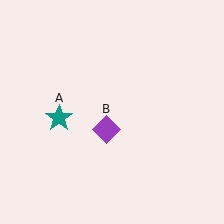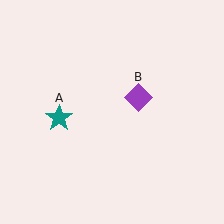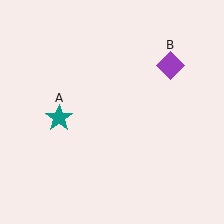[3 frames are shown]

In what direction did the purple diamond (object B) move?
The purple diamond (object B) moved up and to the right.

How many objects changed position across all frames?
1 object changed position: purple diamond (object B).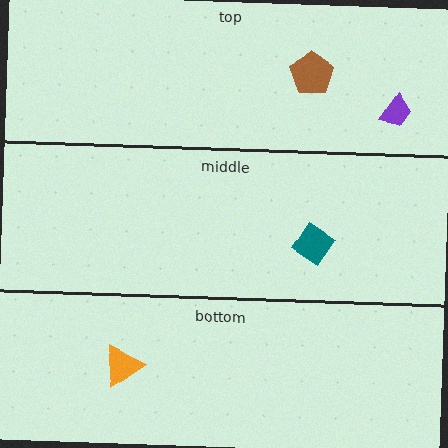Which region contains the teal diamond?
The middle region.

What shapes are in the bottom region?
The orange triangle.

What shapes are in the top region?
The brown pentagon, the purple trapezoid.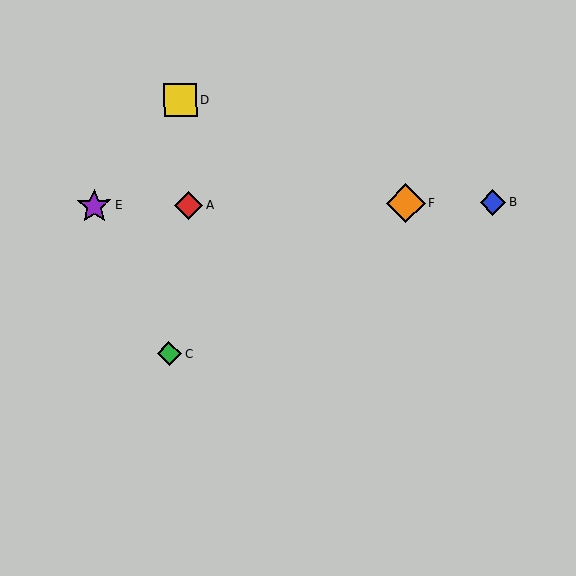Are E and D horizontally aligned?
No, E is at y≈206 and D is at y≈100.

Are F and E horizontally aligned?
Yes, both are at y≈203.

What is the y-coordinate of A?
Object A is at y≈205.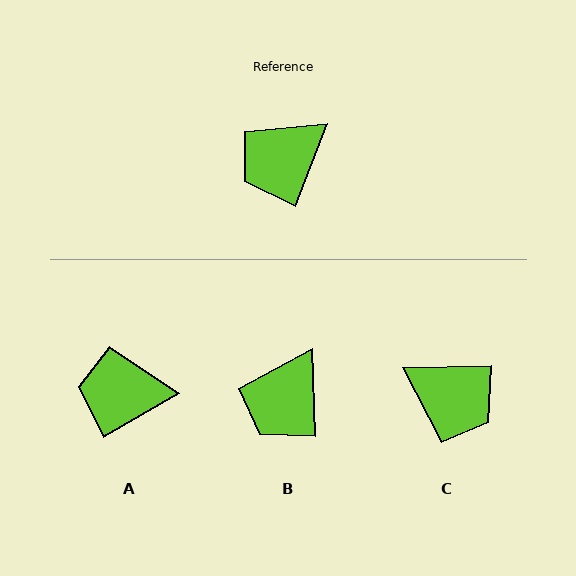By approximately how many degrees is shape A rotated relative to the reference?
Approximately 38 degrees clockwise.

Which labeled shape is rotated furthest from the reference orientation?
C, about 113 degrees away.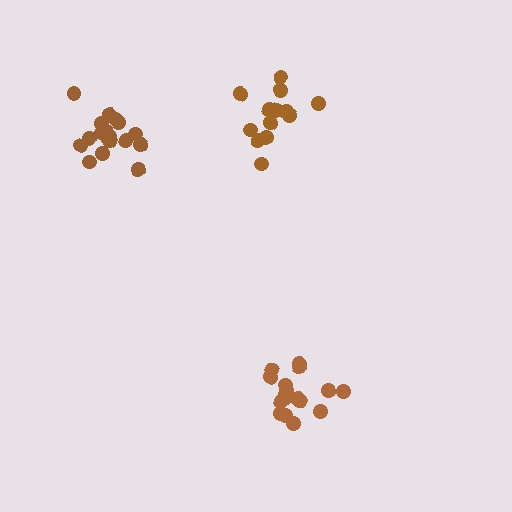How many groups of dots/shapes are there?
There are 3 groups.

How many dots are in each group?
Group 1: 17 dots, Group 2: 14 dots, Group 3: 18 dots (49 total).